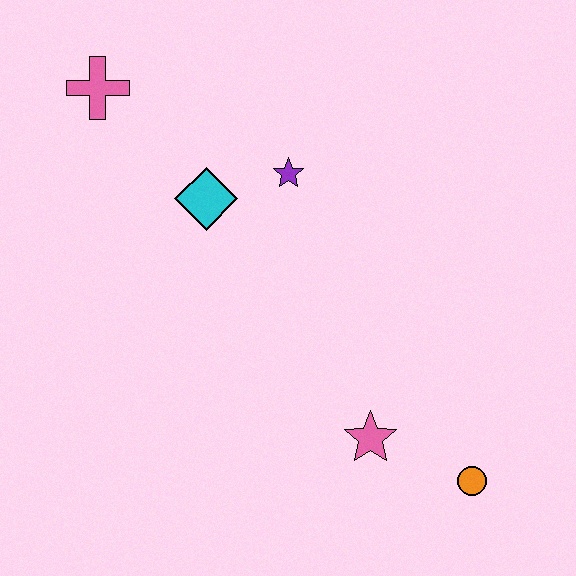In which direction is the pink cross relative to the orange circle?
The pink cross is above the orange circle.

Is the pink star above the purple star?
No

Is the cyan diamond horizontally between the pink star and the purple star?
No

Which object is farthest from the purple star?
The orange circle is farthest from the purple star.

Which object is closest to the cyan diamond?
The purple star is closest to the cyan diamond.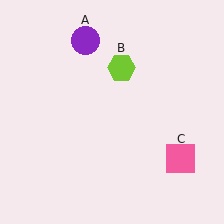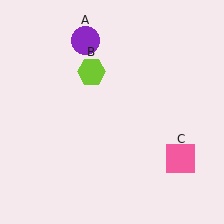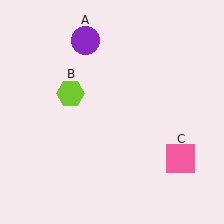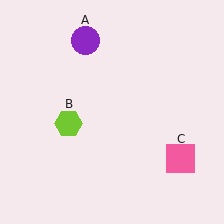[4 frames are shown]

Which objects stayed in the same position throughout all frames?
Purple circle (object A) and pink square (object C) remained stationary.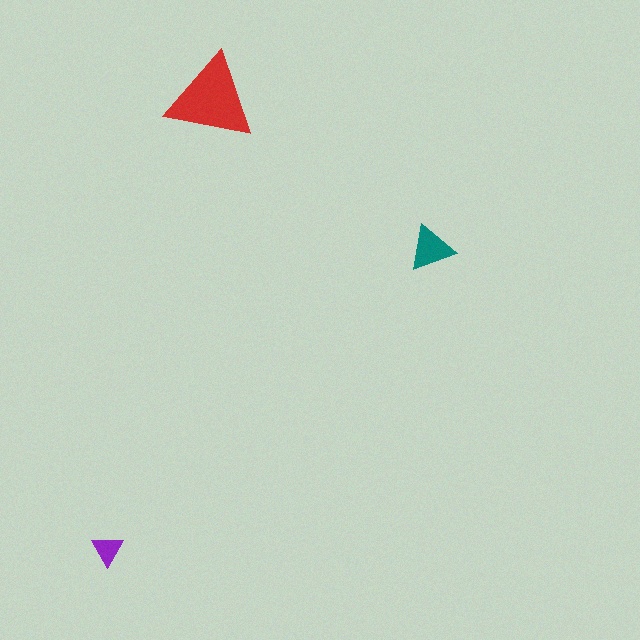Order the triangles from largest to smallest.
the red one, the teal one, the purple one.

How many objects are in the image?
There are 3 objects in the image.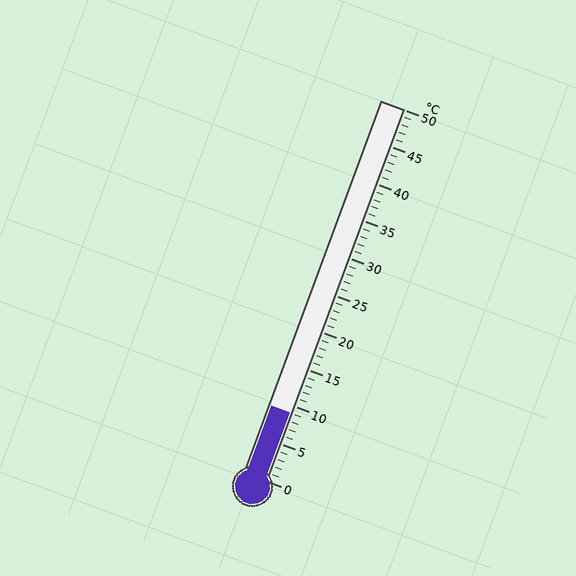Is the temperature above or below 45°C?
The temperature is below 45°C.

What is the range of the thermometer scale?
The thermometer scale ranges from 0°C to 50°C.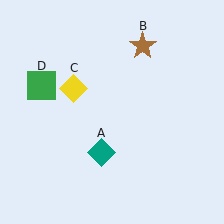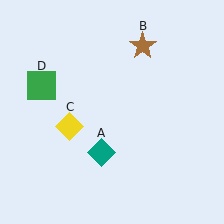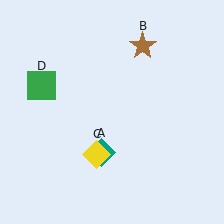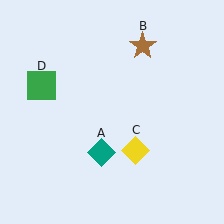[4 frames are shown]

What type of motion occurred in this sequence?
The yellow diamond (object C) rotated counterclockwise around the center of the scene.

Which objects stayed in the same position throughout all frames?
Teal diamond (object A) and brown star (object B) and green square (object D) remained stationary.